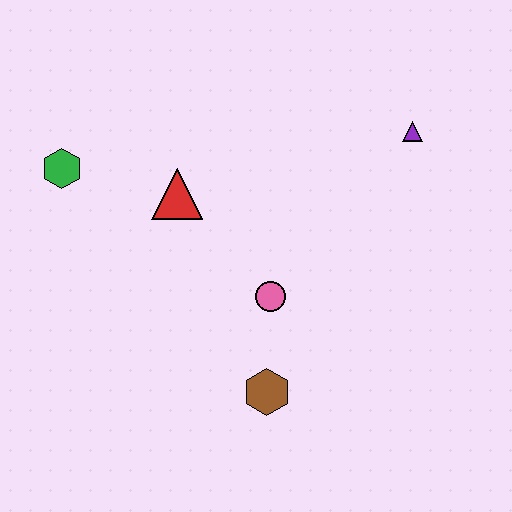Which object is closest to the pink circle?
The brown hexagon is closest to the pink circle.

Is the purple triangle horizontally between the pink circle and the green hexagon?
No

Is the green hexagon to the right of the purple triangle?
No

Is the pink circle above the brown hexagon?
Yes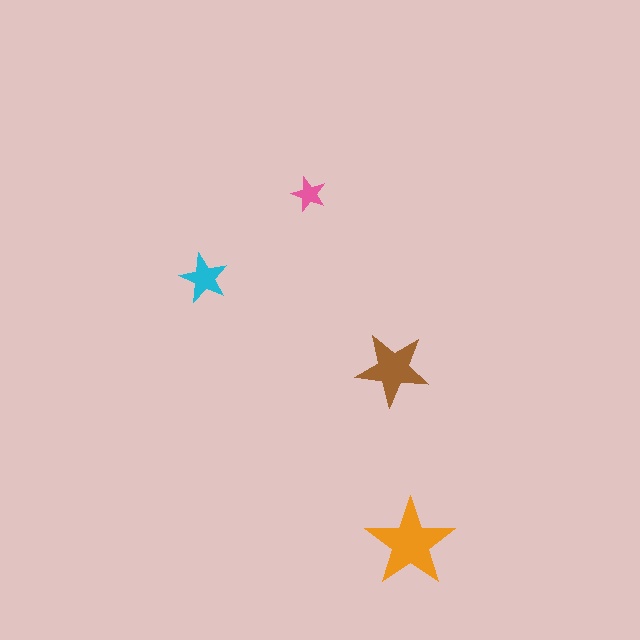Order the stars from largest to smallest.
the orange one, the brown one, the cyan one, the pink one.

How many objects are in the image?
There are 4 objects in the image.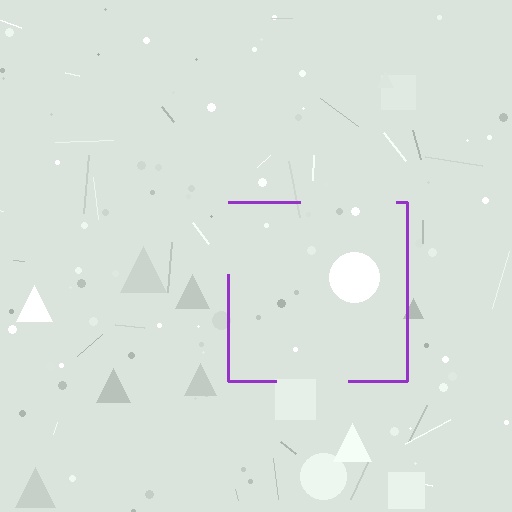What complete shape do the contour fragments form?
The contour fragments form a square.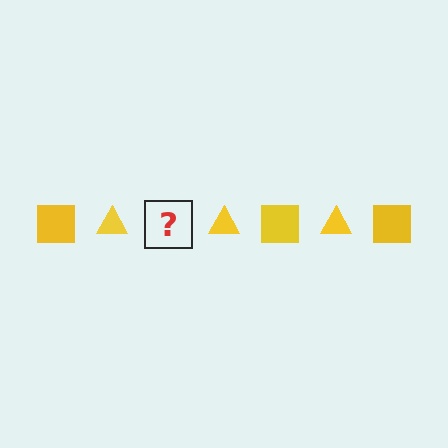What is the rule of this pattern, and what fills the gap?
The rule is that the pattern cycles through square, triangle shapes in yellow. The gap should be filled with a yellow square.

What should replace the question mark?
The question mark should be replaced with a yellow square.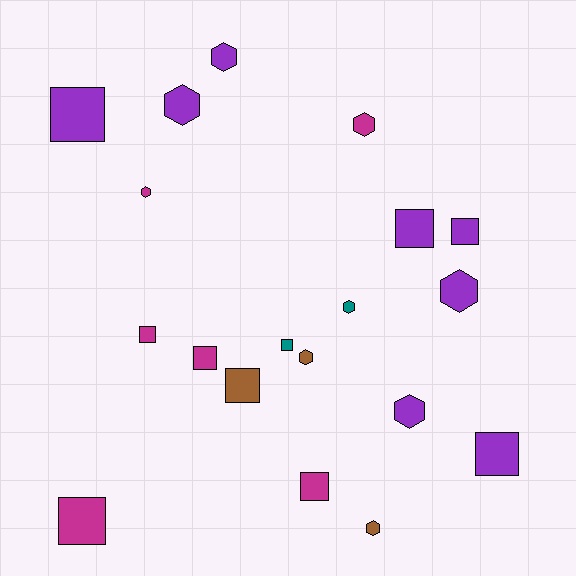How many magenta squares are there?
There are 4 magenta squares.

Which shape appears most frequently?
Square, with 10 objects.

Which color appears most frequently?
Purple, with 8 objects.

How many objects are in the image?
There are 19 objects.